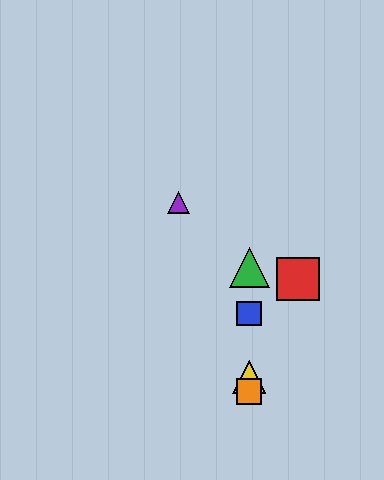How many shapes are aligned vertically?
4 shapes (the blue square, the green triangle, the yellow triangle, the orange square) are aligned vertically.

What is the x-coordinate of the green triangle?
The green triangle is at x≈249.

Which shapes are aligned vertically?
The blue square, the green triangle, the yellow triangle, the orange square are aligned vertically.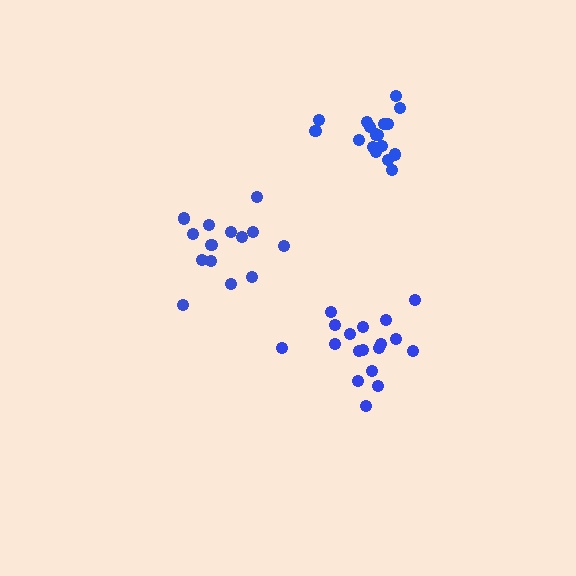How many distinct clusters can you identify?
There are 3 distinct clusters.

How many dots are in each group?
Group 1: 18 dots, Group 2: 14 dots, Group 3: 17 dots (49 total).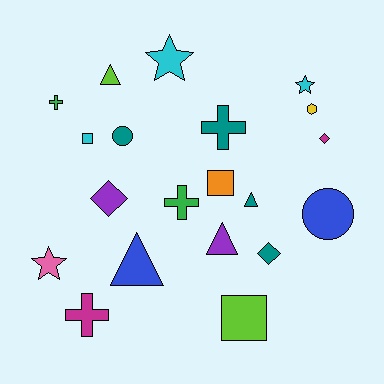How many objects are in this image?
There are 20 objects.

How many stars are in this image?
There are 3 stars.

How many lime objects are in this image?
There are 2 lime objects.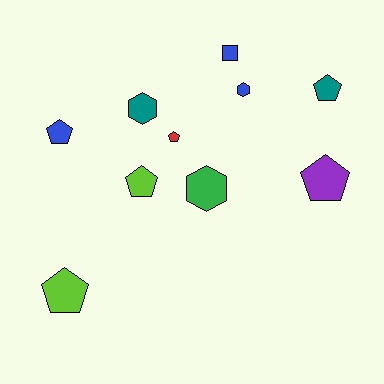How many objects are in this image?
There are 10 objects.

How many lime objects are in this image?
There are 2 lime objects.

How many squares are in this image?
There is 1 square.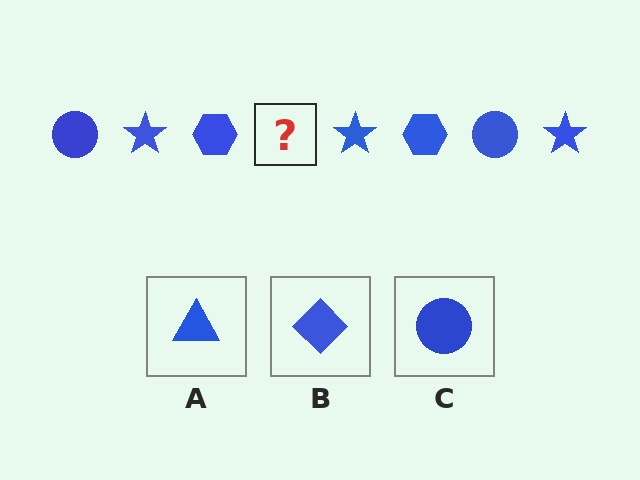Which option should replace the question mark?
Option C.